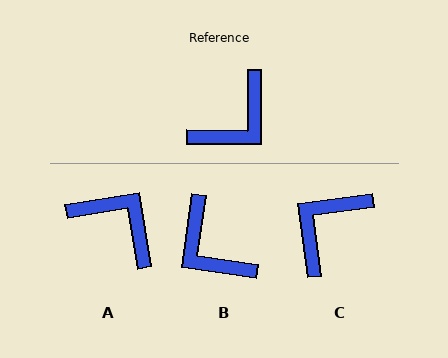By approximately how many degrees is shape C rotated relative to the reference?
Approximately 172 degrees clockwise.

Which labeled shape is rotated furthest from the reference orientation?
C, about 172 degrees away.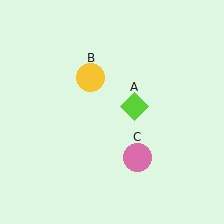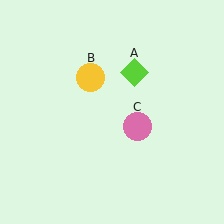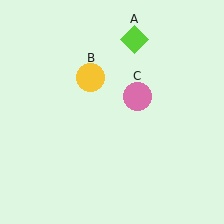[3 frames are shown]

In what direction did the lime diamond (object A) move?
The lime diamond (object A) moved up.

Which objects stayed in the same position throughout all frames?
Yellow circle (object B) remained stationary.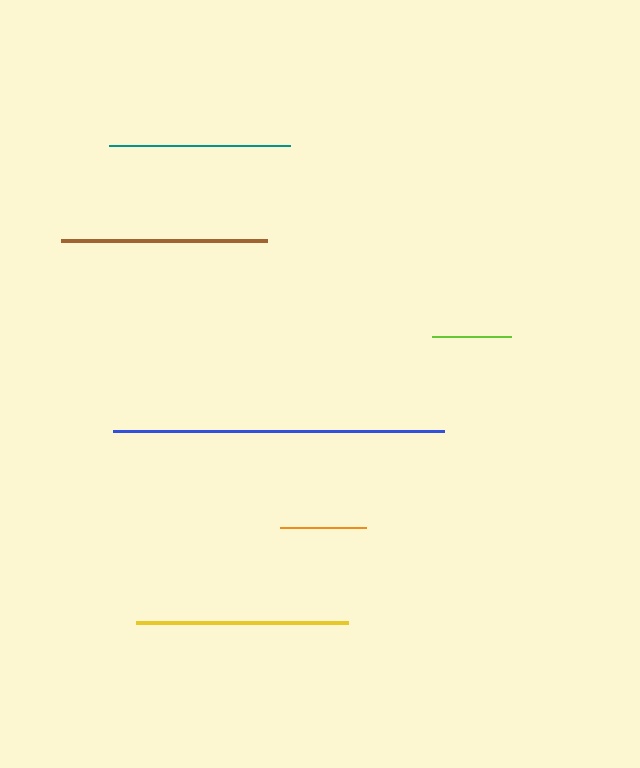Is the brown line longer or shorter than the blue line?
The blue line is longer than the brown line.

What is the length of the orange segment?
The orange segment is approximately 86 pixels long.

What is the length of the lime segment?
The lime segment is approximately 79 pixels long.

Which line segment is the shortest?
The lime line is the shortest at approximately 79 pixels.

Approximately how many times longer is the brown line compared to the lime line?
The brown line is approximately 2.6 times the length of the lime line.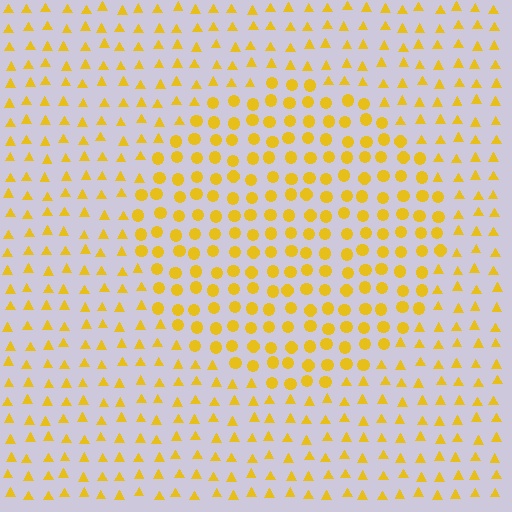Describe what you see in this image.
The image is filled with small yellow elements arranged in a uniform grid. A circle-shaped region contains circles, while the surrounding area contains triangles. The boundary is defined purely by the change in element shape.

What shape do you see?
I see a circle.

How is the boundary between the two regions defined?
The boundary is defined by a change in element shape: circles inside vs. triangles outside. All elements share the same color and spacing.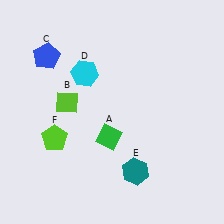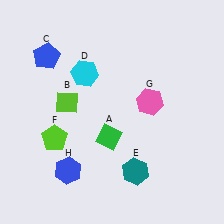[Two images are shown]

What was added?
A pink hexagon (G), a blue hexagon (H) were added in Image 2.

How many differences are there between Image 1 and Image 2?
There are 2 differences between the two images.